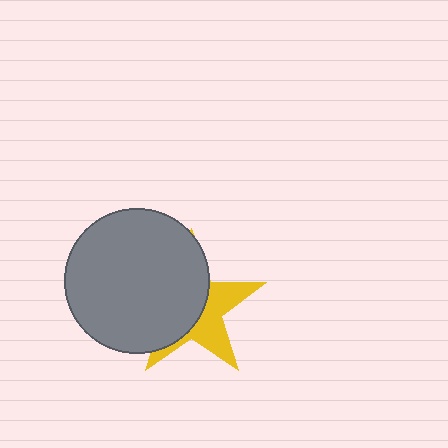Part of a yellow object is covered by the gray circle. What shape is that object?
It is a star.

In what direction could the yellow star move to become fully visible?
The yellow star could move right. That would shift it out from behind the gray circle entirely.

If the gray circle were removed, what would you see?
You would see the complete yellow star.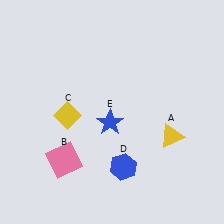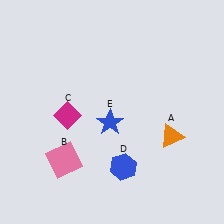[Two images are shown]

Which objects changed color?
A changed from yellow to orange. C changed from yellow to magenta.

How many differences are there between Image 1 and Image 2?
There are 2 differences between the two images.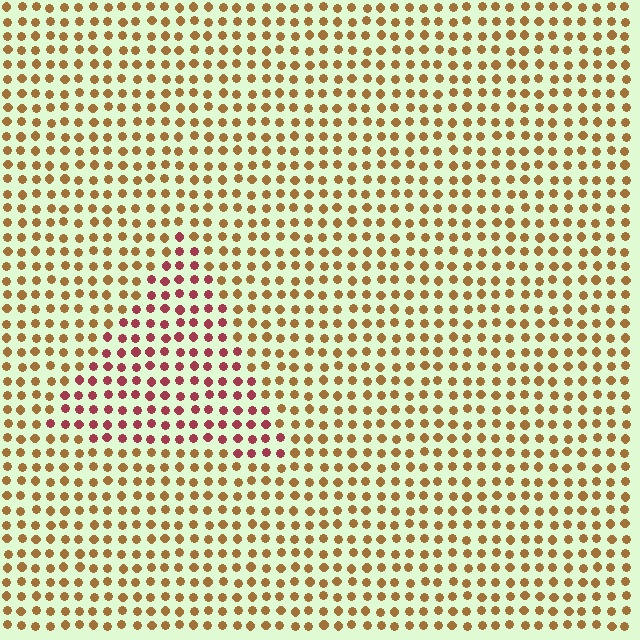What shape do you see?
I see a triangle.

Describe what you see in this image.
The image is filled with small brown elements in a uniform arrangement. A triangle-shaped region is visible where the elements are tinted to a slightly different hue, forming a subtle color boundary.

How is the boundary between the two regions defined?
The boundary is defined purely by a slight shift in hue (about 44 degrees). Spacing, size, and orientation are identical on both sides.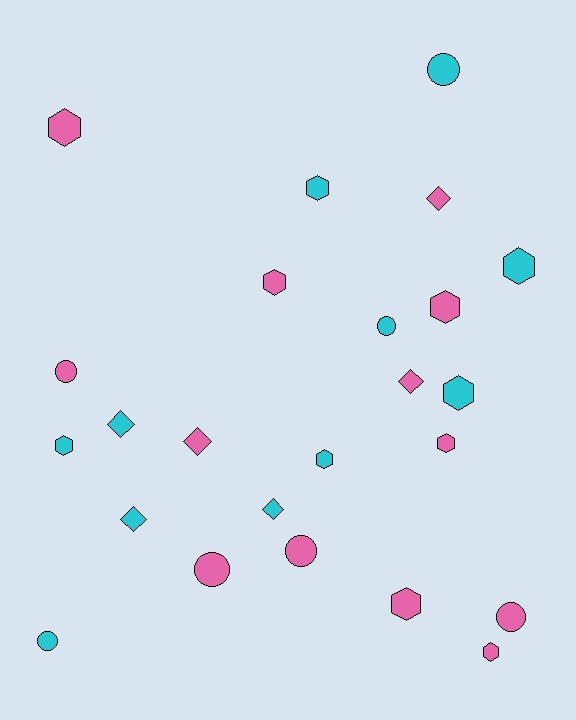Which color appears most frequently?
Pink, with 13 objects.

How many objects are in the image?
There are 24 objects.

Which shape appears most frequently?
Hexagon, with 11 objects.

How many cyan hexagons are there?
There are 5 cyan hexagons.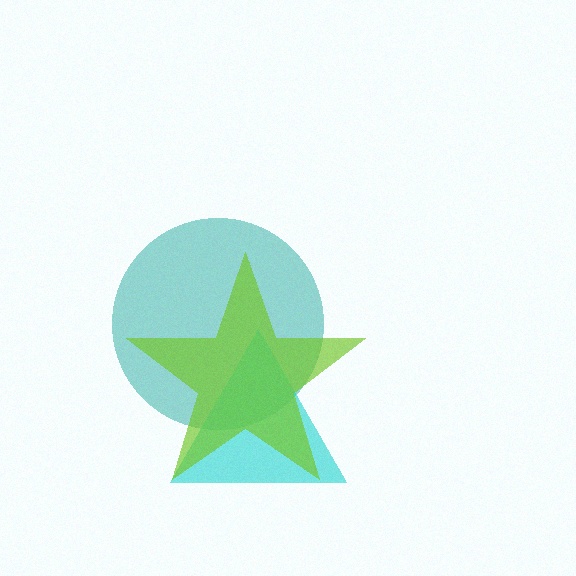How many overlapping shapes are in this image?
There are 3 overlapping shapes in the image.